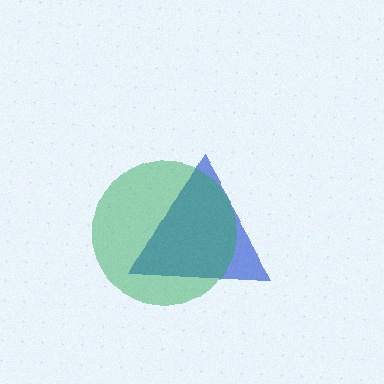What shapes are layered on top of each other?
The layered shapes are: a blue triangle, a green circle.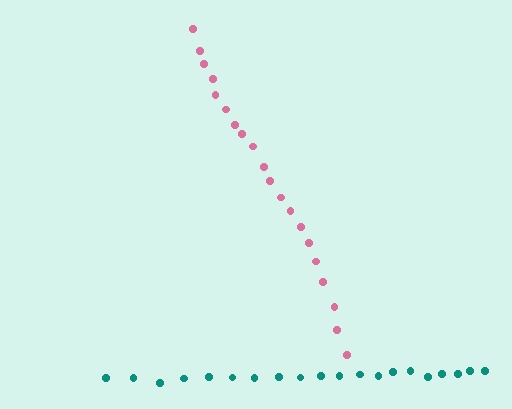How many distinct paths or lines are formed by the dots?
There are 2 distinct paths.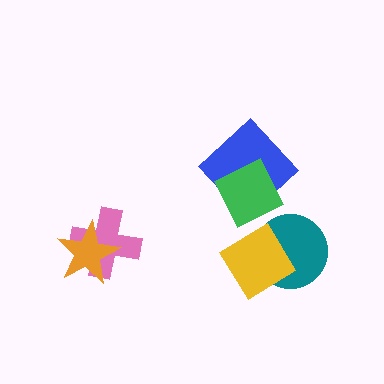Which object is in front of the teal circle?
The yellow diamond is in front of the teal circle.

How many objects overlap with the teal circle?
1 object overlaps with the teal circle.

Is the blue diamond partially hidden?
Yes, it is partially covered by another shape.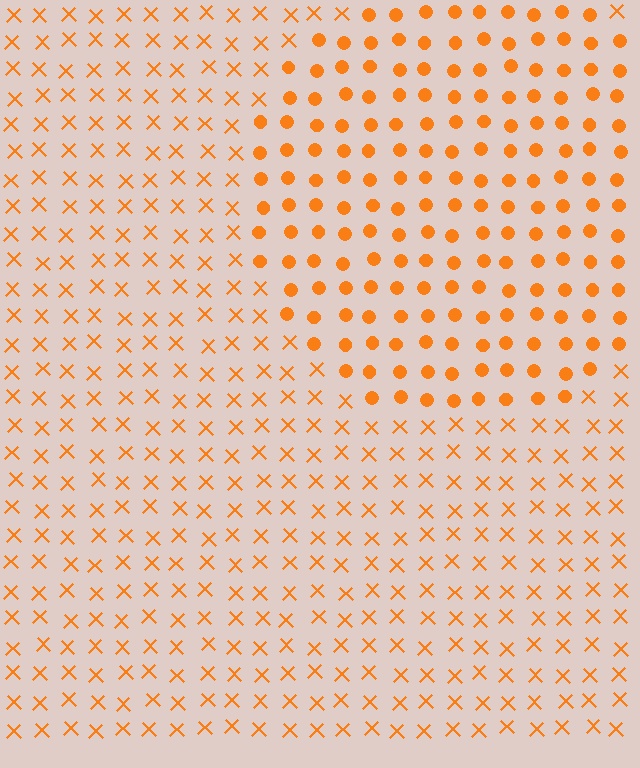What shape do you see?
I see a circle.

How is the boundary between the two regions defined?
The boundary is defined by a change in element shape: circles inside vs. X marks outside. All elements share the same color and spacing.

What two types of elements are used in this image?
The image uses circles inside the circle region and X marks outside it.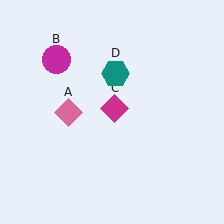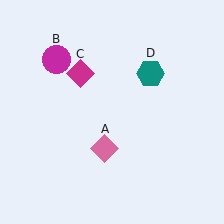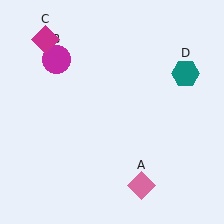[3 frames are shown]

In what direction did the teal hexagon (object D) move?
The teal hexagon (object D) moved right.